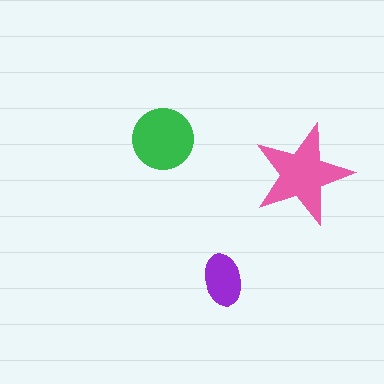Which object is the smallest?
The purple ellipse.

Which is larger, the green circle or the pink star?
The pink star.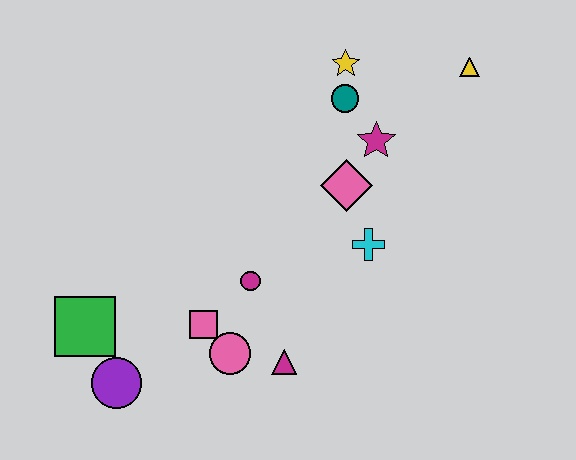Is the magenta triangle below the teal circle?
Yes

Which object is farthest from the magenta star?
The purple circle is farthest from the magenta star.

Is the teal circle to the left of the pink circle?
No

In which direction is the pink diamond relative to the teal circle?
The pink diamond is below the teal circle.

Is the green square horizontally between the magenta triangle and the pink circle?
No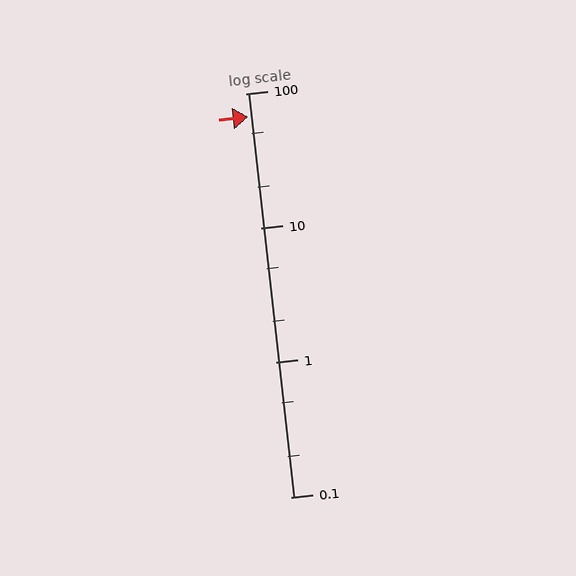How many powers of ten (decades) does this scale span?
The scale spans 3 decades, from 0.1 to 100.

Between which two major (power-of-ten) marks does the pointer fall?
The pointer is between 10 and 100.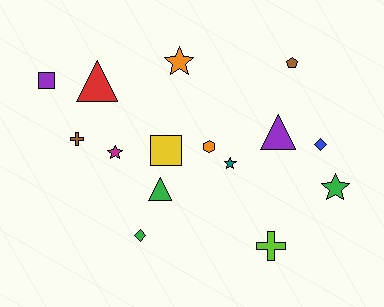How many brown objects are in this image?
There are 2 brown objects.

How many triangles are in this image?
There are 3 triangles.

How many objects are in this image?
There are 15 objects.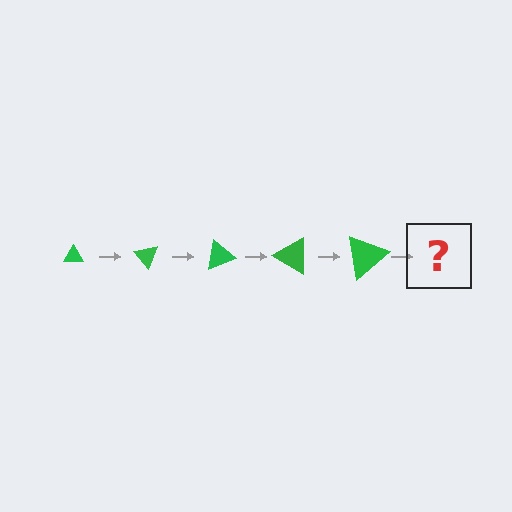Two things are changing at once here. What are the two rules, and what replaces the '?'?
The two rules are that the triangle grows larger each step and it rotates 50 degrees each step. The '?' should be a triangle, larger than the previous one and rotated 250 degrees from the start.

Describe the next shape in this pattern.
It should be a triangle, larger than the previous one and rotated 250 degrees from the start.